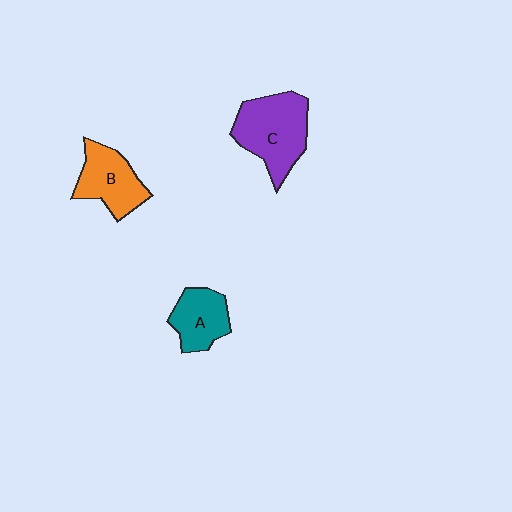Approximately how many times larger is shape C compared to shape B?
Approximately 1.4 times.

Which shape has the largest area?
Shape C (purple).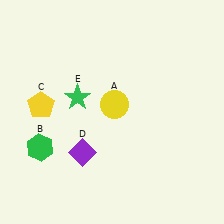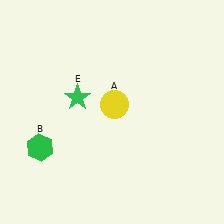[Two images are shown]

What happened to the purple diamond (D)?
The purple diamond (D) was removed in Image 2. It was in the bottom-left area of Image 1.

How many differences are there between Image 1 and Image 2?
There are 2 differences between the two images.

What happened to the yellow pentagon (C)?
The yellow pentagon (C) was removed in Image 2. It was in the top-left area of Image 1.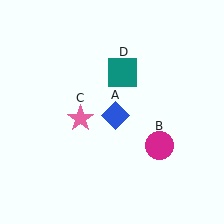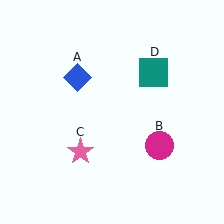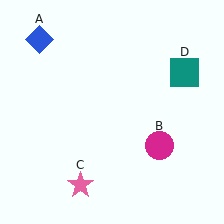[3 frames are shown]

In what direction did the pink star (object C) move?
The pink star (object C) moved down.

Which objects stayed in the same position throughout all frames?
Magenta circle (object B) remained stationary.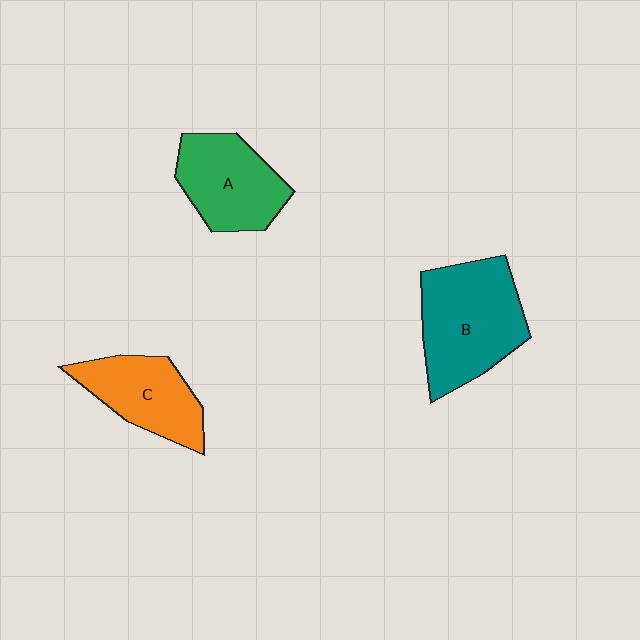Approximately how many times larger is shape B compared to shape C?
Approximately 1.4 times.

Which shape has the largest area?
Shape B (teal).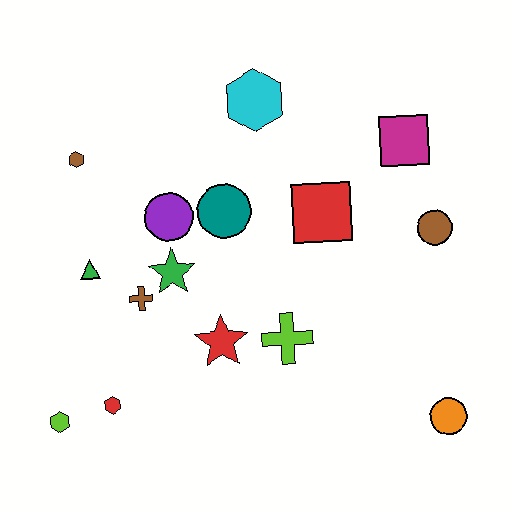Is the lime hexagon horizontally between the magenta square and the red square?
No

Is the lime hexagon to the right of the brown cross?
No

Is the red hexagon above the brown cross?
No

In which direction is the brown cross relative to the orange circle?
The brown cross is to the left of the orange circle.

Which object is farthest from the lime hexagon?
The magenta square is farthest from the lime hexagon.